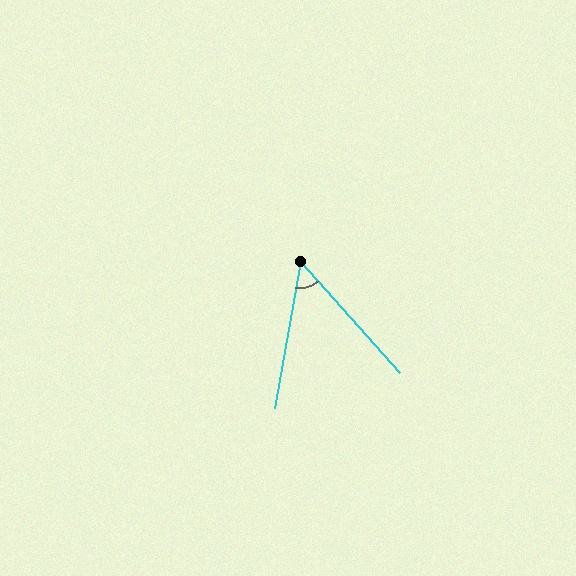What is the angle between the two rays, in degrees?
Approximately 52 degrees.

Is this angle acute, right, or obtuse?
It is acute.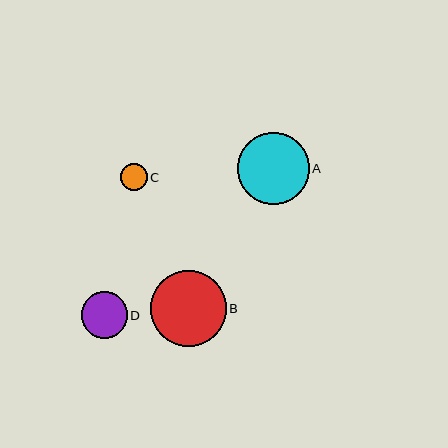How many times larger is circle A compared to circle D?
Circle A is approximately 1.6 times the size of circle D.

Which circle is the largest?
Circle B is the largest with a size of approximately 76 pixels.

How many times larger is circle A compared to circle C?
Circle A is approximately 2.7 times the size of circle C.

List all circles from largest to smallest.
From largest to smallest: B, A, D, C.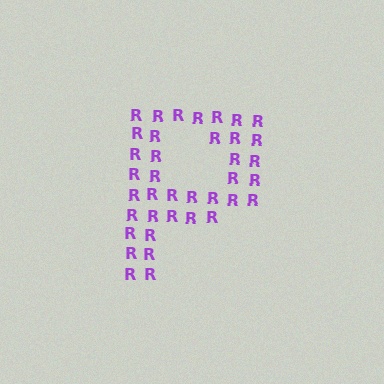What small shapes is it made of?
It is made of small letter R's.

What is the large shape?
The large shape is the letter P.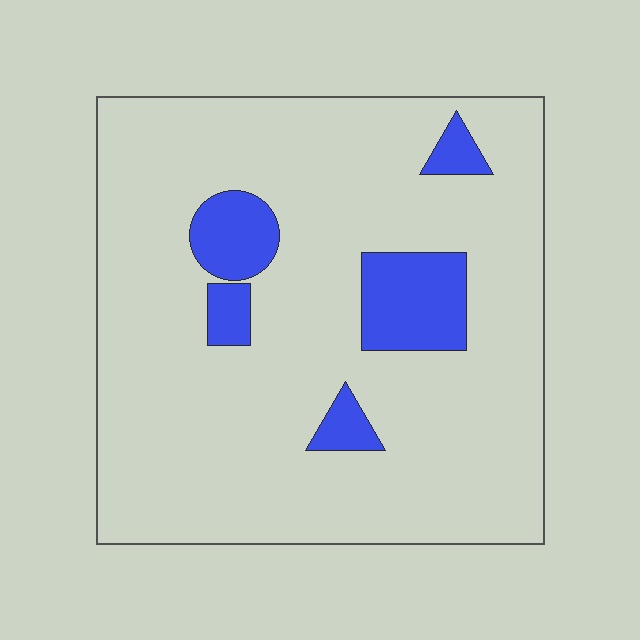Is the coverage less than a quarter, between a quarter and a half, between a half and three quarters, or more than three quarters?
Less than a quarter.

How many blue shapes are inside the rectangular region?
5.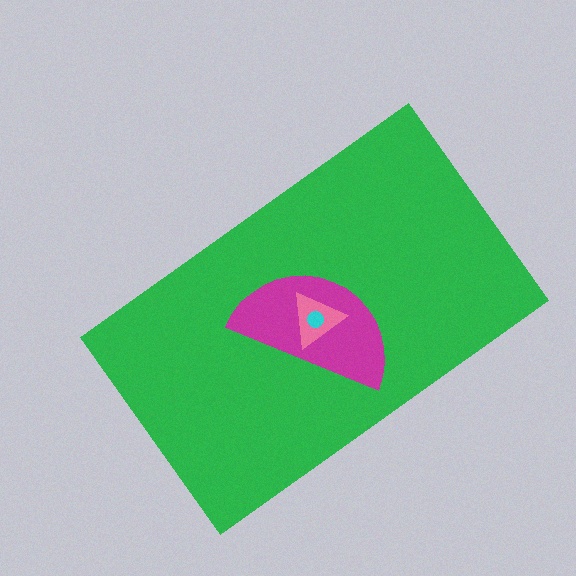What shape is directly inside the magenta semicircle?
The pink triangle.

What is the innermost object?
The cyan circle.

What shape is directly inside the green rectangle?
The magenta semicircle.